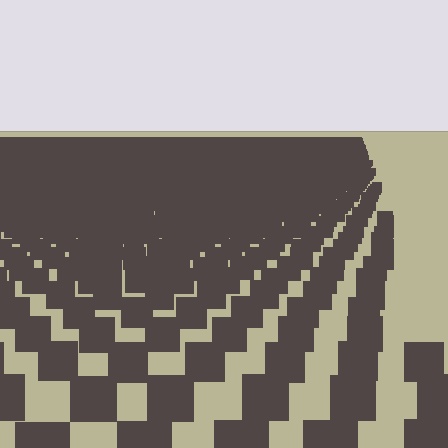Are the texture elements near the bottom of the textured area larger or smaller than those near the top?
Larger. Near the bottom, elements are closer to the viewer and appear at a bigger on-screen size.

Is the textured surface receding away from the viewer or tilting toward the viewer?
The surface is receding away from the viewer. Texture elements get smaller and denser toward the top.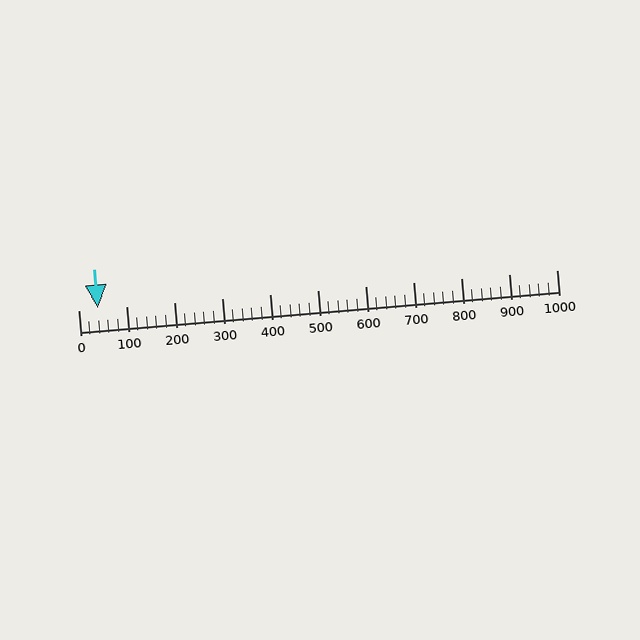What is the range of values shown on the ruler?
The ruler shows values from 0 to 1000.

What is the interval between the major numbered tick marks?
The major tick marks are spaced 100 units apart.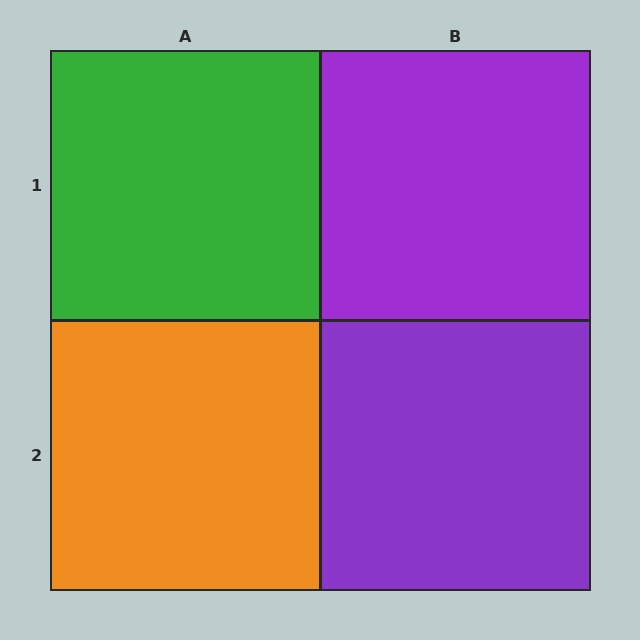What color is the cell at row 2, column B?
Purple.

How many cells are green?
1 cell is green.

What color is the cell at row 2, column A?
Orange.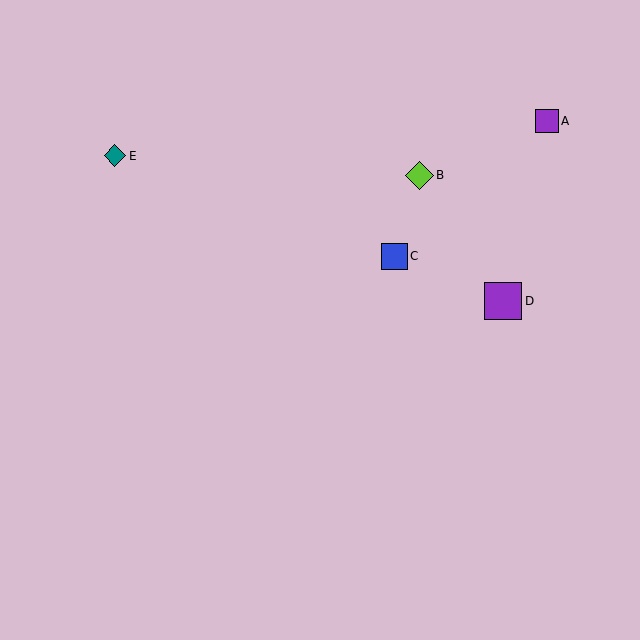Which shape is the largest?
The purple square (labeled D) is the largest.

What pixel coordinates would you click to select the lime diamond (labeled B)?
Click at (419, 175) to select the lime diamond B.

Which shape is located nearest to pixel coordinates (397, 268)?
The blue square (labeled C) at (395, 256) is nearest to that location.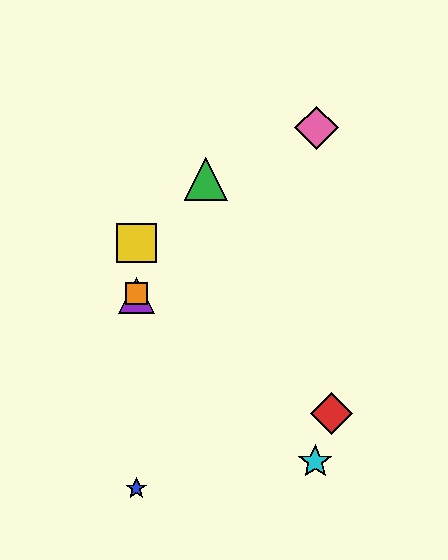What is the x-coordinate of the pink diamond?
The pink diamond is at x≈316.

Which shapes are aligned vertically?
The blue star, the yellow square, the purple triangle, the orange square are aligned vertically.